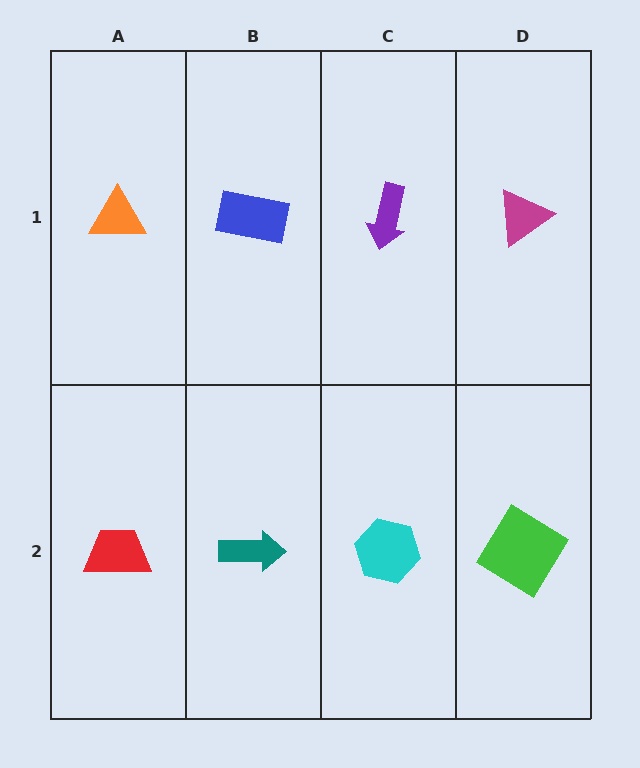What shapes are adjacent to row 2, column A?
An orange triangle (row 1, column A), a teal arrow (row 2, column B).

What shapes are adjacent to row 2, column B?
A blue rectangle (row 1, column B), a red trapezoid (row 2, column A), a cyan hexagon (row 2, column C).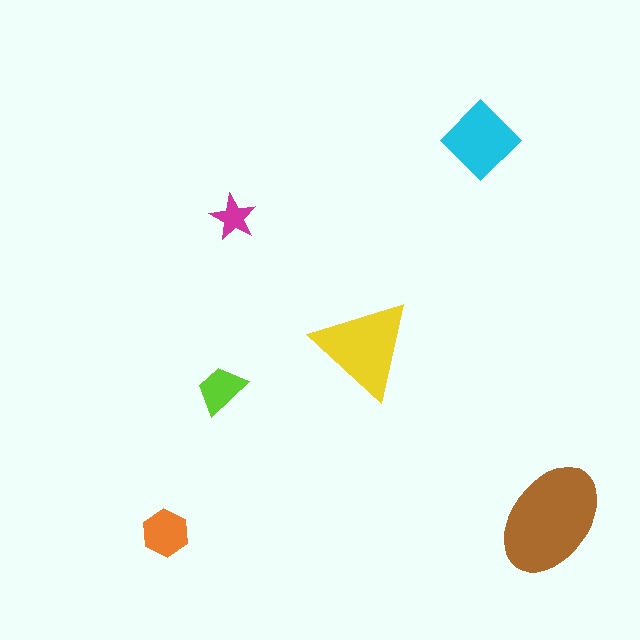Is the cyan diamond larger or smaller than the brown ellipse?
Smaller.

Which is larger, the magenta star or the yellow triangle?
The yellow triangle.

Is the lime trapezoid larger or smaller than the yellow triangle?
Smaller.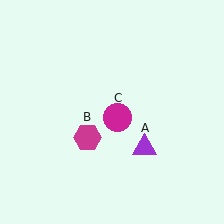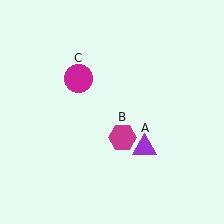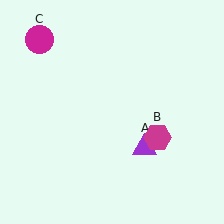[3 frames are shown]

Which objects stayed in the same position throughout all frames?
Purple triangle (object A) remained stationary.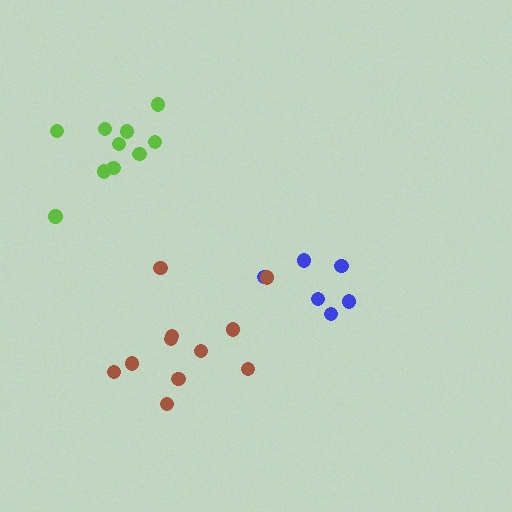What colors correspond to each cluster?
The clusters are colored: lime, blue, brown.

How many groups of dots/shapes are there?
There are 3 groups.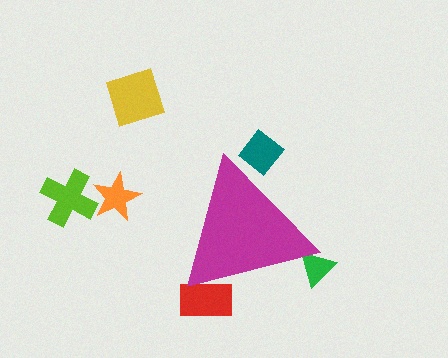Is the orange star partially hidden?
No, the orange star is fully visible.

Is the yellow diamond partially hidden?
No, the yellow diamond is fully visible.